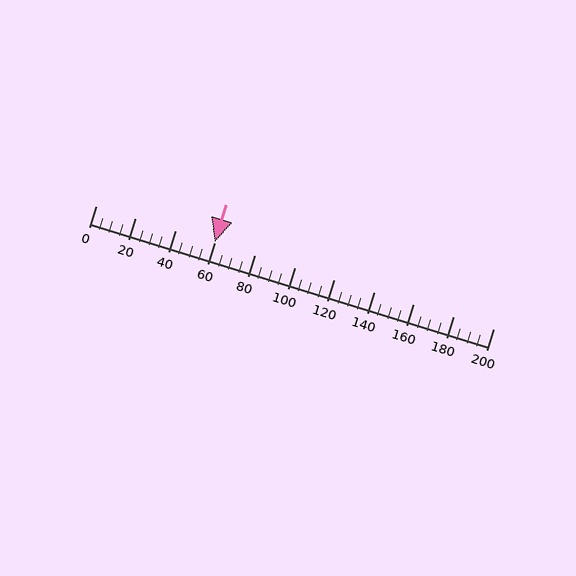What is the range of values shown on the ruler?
The ruler shows values from 0 to 200.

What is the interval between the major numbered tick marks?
The major tick marks are spaced 20 units apart.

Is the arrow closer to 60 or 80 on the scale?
The arrow is closer to 60.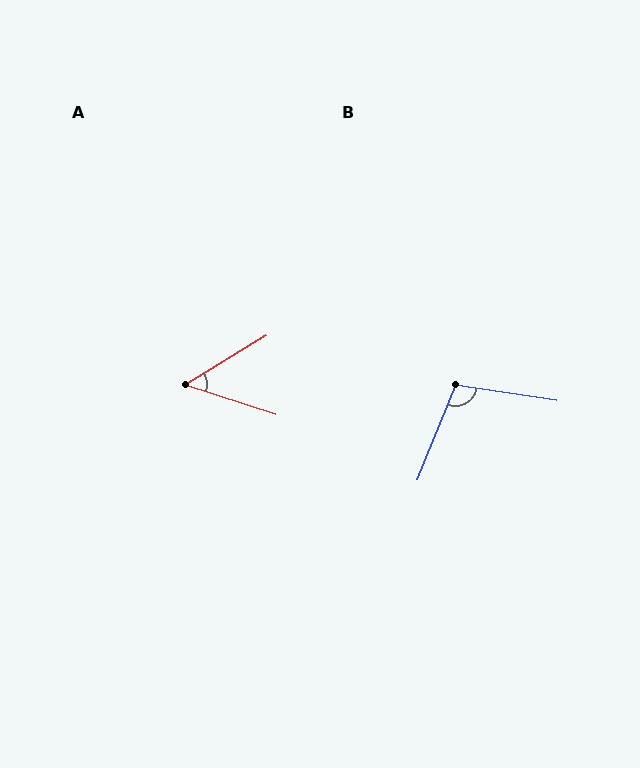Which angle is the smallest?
A, at approximately 49 degrees.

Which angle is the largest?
B, at approximately 103 degrees.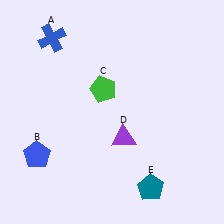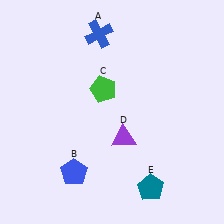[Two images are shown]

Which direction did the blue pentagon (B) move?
The blue pentagon (B) moved right.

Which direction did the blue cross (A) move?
The blue cross (A) moved right.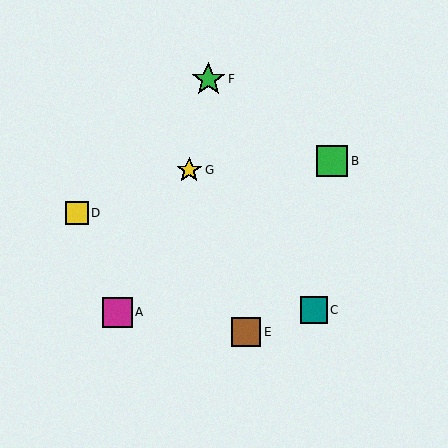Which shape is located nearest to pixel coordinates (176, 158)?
The yellow star (labeled G) at (189, 170) is nearest to that location.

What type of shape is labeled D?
Shape D is a yellow square.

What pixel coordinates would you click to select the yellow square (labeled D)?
Click at (77, 213) to select the yellow square D.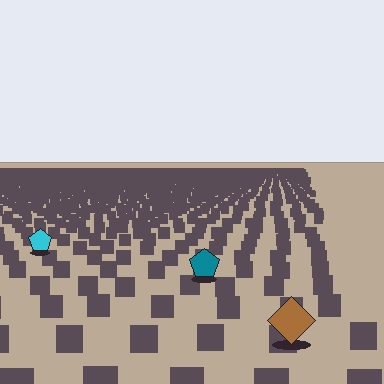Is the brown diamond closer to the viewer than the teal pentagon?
Yes. The brown diamond is closer — you can tell from the texture gradient: the ground texture is coarser near it.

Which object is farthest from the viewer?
The cyan pentagon is farthest from the viewer. It appears smaller and the ground texture around it is denser.